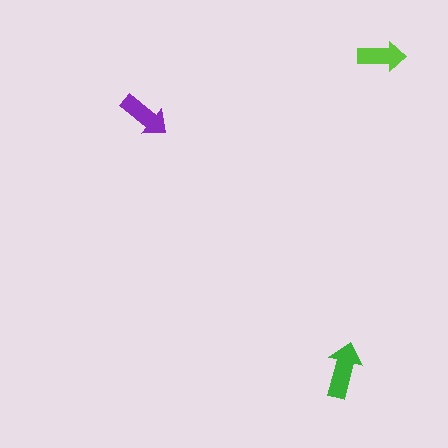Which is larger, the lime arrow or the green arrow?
The green one.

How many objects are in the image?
There are 3 objects in the image.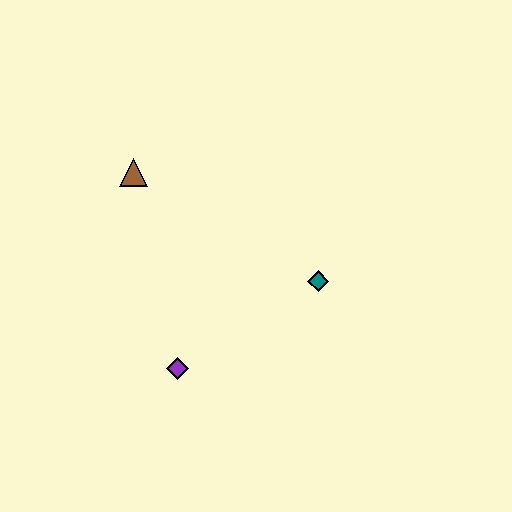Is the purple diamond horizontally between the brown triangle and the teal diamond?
Yes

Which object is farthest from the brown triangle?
The teal diamond is farthest from the brown triangle.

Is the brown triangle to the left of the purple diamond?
Yes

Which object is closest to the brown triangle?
The purple diamond is closest to the brown triangle.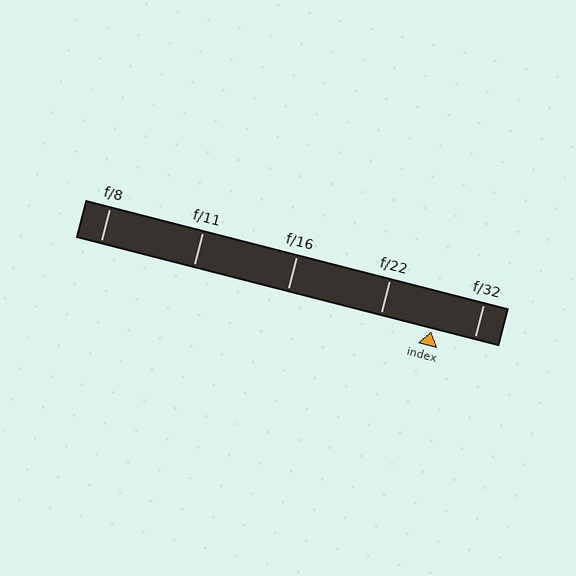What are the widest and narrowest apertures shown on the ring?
The widest aperture shown is f/8 and the narrowest is f/32.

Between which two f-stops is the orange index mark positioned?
The index mark is between f/22 and f/32.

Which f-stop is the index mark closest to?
The index mark is closest to f/32.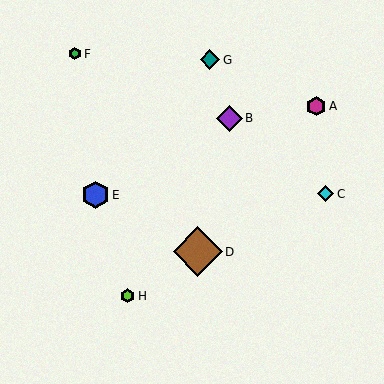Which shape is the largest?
The brown diamond (labeled D) is the largest.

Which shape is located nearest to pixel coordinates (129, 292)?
The lime hexagon (labeled H) at (128, 296) is nearest to that location.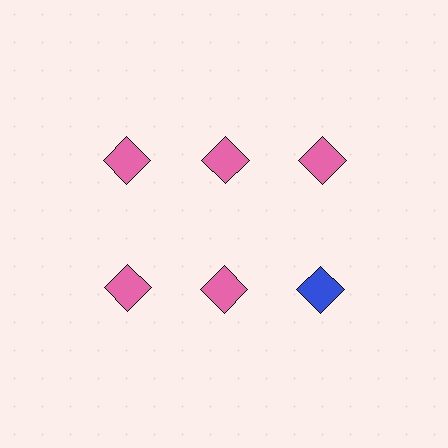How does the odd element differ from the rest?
It has a different color: blue instead of pink.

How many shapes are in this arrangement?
There are 6 shapes arranged in a grid pattern.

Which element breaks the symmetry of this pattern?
The blue diamond in the second row, center column breaks the symmetry. All other shapes are pink diamonds.